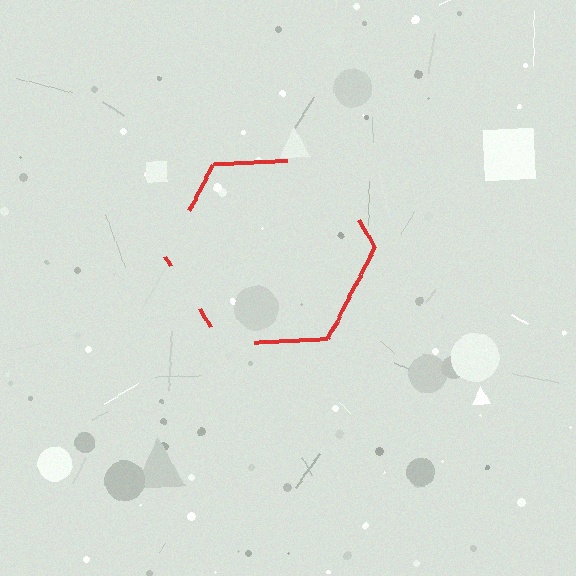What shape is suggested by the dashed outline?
The dashed outline suggests a hexagon.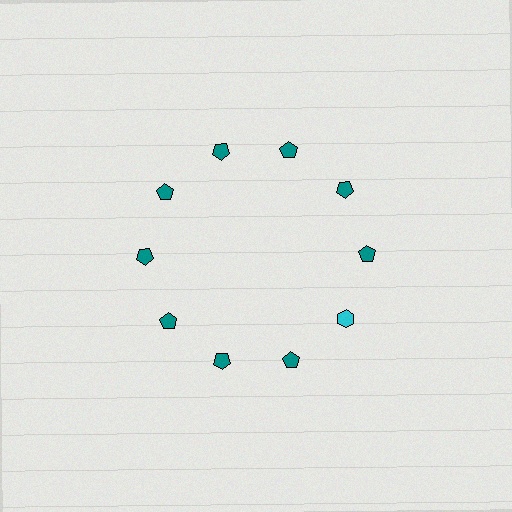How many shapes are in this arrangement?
There are 10 shapes arranged in a ring pattern.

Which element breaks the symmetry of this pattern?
The cyan hexagon at roughly the 4 o'clock position breaks the symmetry. All other shapes are teal pentagons.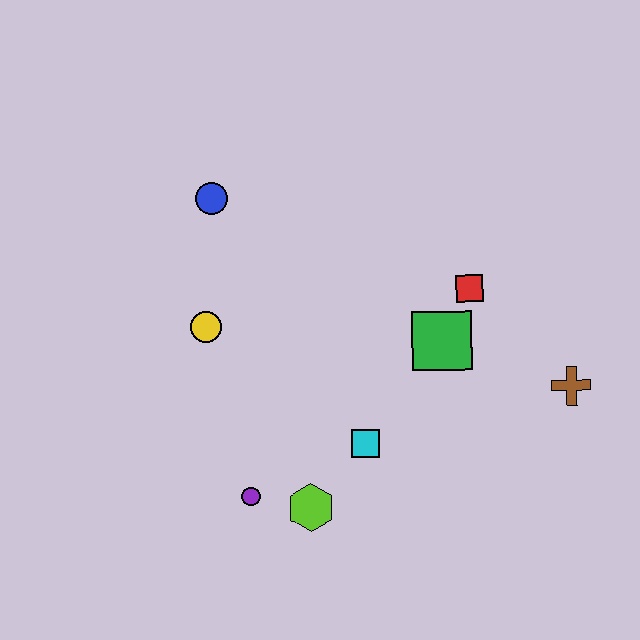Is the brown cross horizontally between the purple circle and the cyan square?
No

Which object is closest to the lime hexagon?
The purple circle is closest to the lime hexagon.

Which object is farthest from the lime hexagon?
The blue circle is farthest from the lime hexagon.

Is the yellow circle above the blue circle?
No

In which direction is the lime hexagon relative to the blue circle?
The lime hexagon is below the blue circle.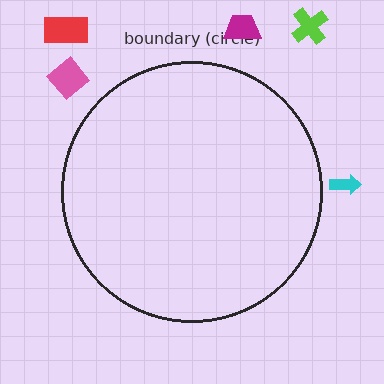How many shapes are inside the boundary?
0 inside, 5 outside.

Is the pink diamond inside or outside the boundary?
Outside.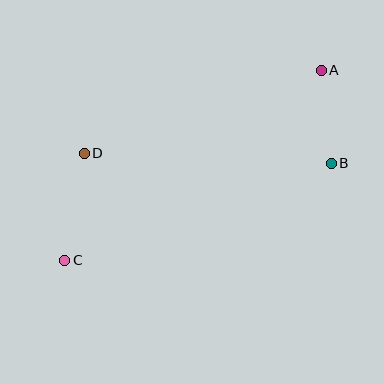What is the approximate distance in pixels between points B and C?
The distance between B and C is approximately 284 pixels.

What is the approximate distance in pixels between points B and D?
The distance between B and D is approximately 247 pixels.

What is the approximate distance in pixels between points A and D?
The distance between A and D is approximately 251 pixels.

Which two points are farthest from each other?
Points A and C are farthest from each other.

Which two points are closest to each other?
Points A and B are closest to each other.